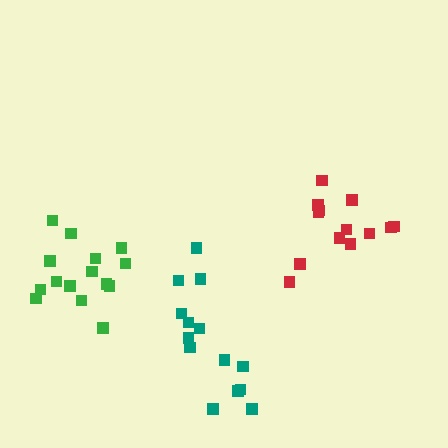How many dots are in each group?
Group 1: 14 dots, Group 2: 13 dots, Group 3: 15 dots (42 total).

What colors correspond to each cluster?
The clusters are colored: teal, red, green.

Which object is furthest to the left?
The green cluster is leftmost.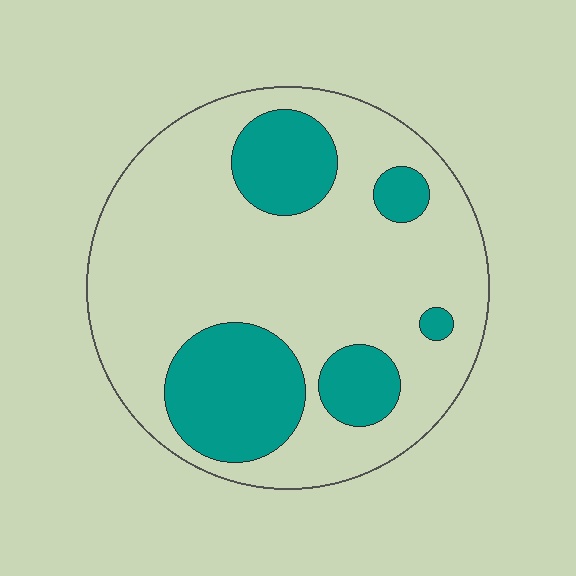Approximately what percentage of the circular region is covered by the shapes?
Approximately 25%.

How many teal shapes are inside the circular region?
5.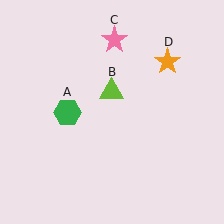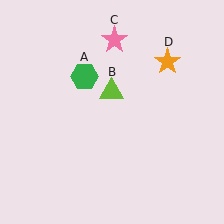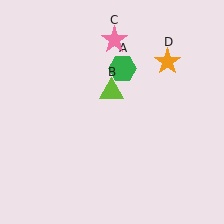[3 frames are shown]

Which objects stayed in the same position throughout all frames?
Lime triangle (object B) and pink star (object C) and orange star (object D) remained stationary.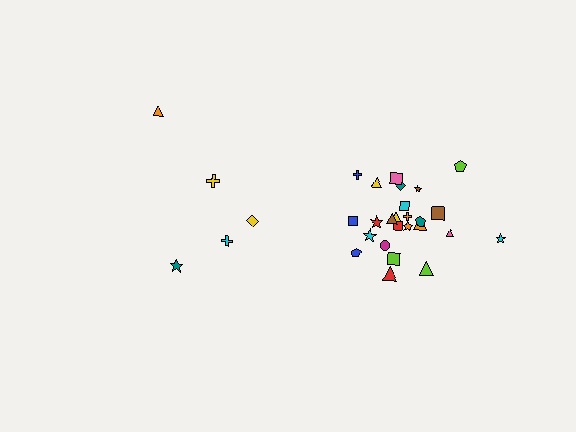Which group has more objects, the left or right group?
The right group.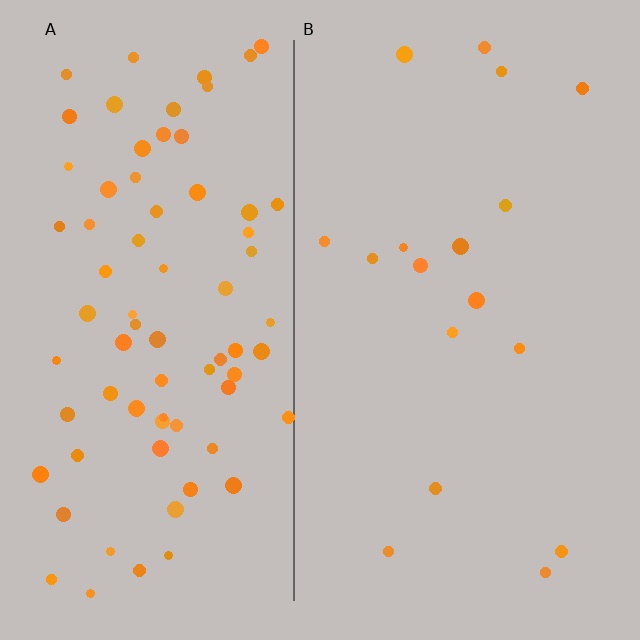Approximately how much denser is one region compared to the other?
Approximately 4.4× — region A over region B.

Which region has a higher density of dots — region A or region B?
A (the left).